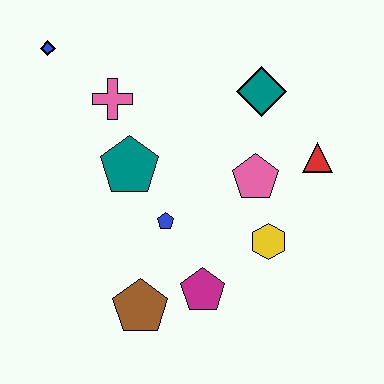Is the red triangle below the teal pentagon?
No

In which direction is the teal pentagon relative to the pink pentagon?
The teal pentagon is to the left of the pink pentagon.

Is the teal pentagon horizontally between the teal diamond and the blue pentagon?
No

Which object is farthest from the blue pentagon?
The blue diamond is farthest from the blue pentagon.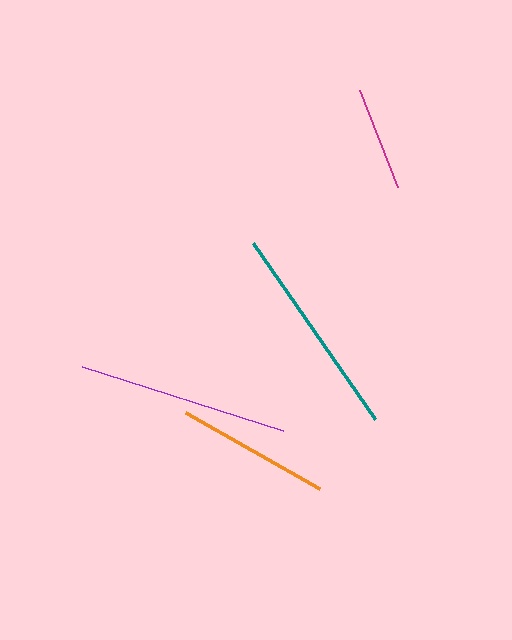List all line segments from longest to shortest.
From longest to shortest: teal, purple, orange, magenta.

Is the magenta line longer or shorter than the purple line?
The purple line is longer than the magenta line.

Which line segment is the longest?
The teal line is the longest at approximately 214 pixels.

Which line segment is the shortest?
The magenta line is the shortest at approximately 104 pixels.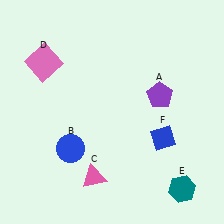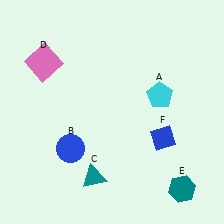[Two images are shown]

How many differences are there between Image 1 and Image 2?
There are 2 differences between the two images.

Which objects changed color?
A changed from purple to cyan. C changed from pink to teal.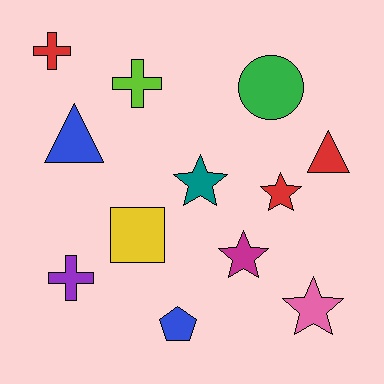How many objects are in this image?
There are 12 objects.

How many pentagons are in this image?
There is 1 pentagon.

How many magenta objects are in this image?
There is 1 magenta object.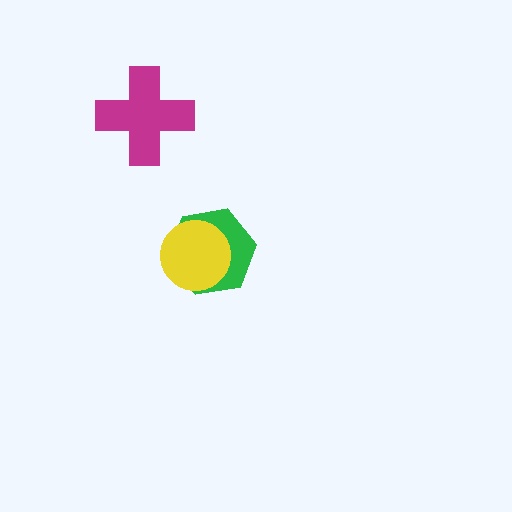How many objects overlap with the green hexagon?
1 object overlaps with the green hexagon.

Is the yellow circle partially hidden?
No, no other shape covers it.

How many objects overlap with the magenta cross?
0 objects overlap with the magenta cross.